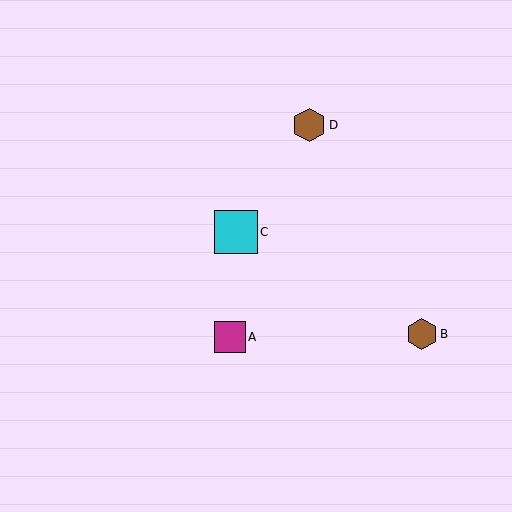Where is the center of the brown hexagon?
The center of the brown hexagon is at (309, 125).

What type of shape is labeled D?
Shape D is a brown hexagon.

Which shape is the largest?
The cyan square (labeled C) is the largest.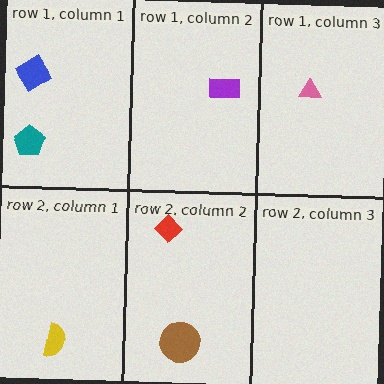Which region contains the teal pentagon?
The row 1, column 1 region.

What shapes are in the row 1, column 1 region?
The blue diamond, the teal pentagon.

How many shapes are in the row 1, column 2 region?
1.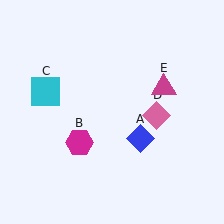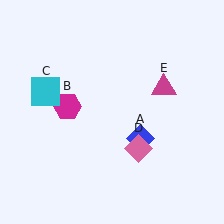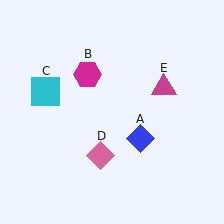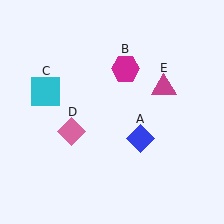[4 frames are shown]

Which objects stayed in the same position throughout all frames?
Blue diamond (object A) and cyan square (object C) and magenta triangle (object E) remained stationary.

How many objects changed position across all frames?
2 objects changed position: magenta hexagon (object B), pink diamond (object D).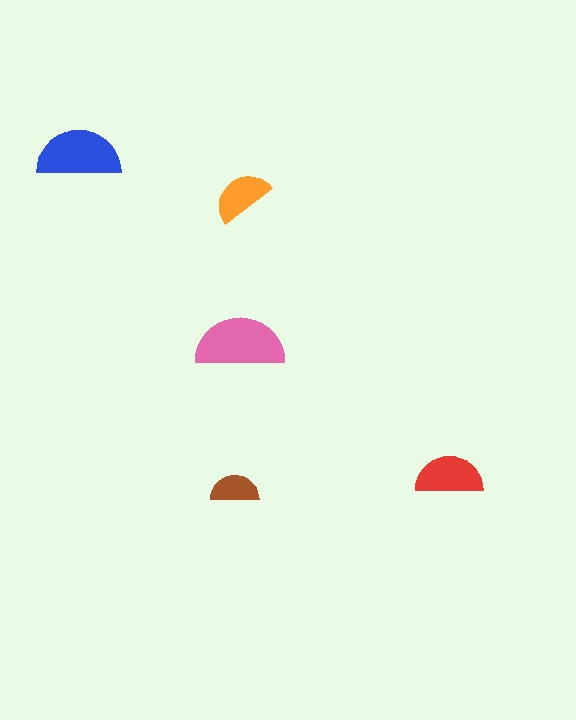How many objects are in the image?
There are 5 objects in the image.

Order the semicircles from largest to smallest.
the pink one, the blue one, the red one, the orange one, the brown one.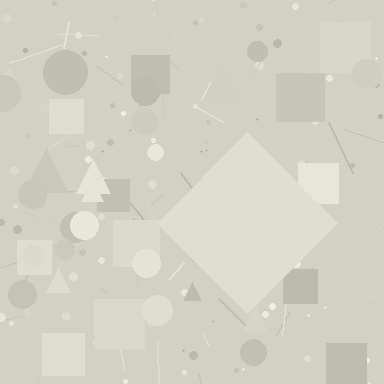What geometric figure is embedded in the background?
A diamond is embedded in the background.